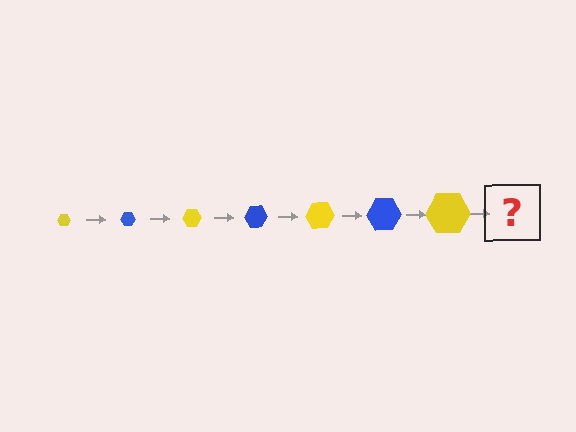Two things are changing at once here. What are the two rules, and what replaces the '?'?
The two rules are that the hexagon grows larger each step and the color cycles through yellow and blue. The '?' should be a blue hexagon, larger than the previous one.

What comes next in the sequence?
The next element should be a blue hexagon, larger than the previous one.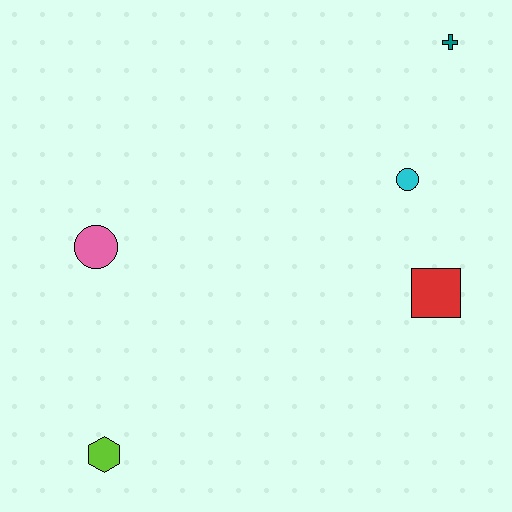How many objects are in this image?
There are 5 objects.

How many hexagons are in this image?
There is 1 hexagon.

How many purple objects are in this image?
There are no purple objects.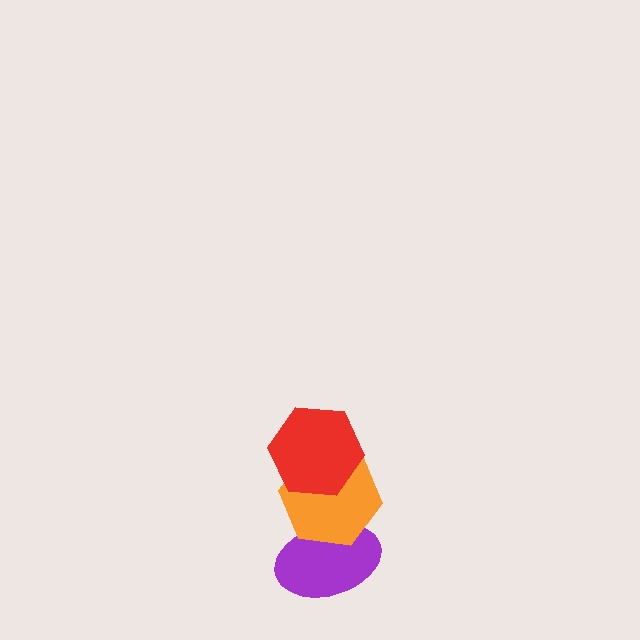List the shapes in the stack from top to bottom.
From top to bottom: the red hexagon, the orange hexagon, the purple ellipse.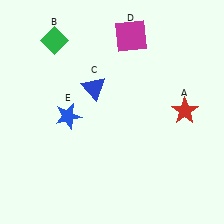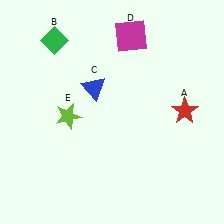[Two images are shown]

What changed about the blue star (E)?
In Image 1, E is blue. In Image 2, it changed to lime.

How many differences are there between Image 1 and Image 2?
There is 1 difference between the two images.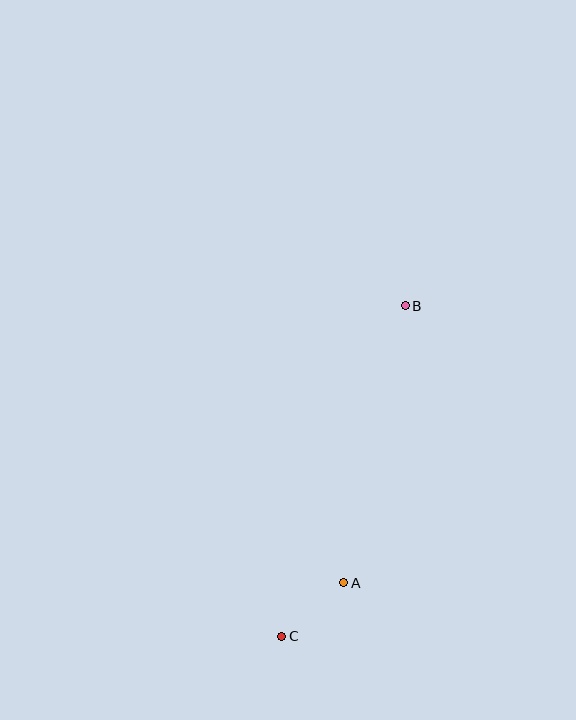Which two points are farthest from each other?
Points B and C are farthest from each other.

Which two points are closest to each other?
Points A and C are closest to each other.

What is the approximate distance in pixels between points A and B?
The distance between A and B is approximately 284 pixels.